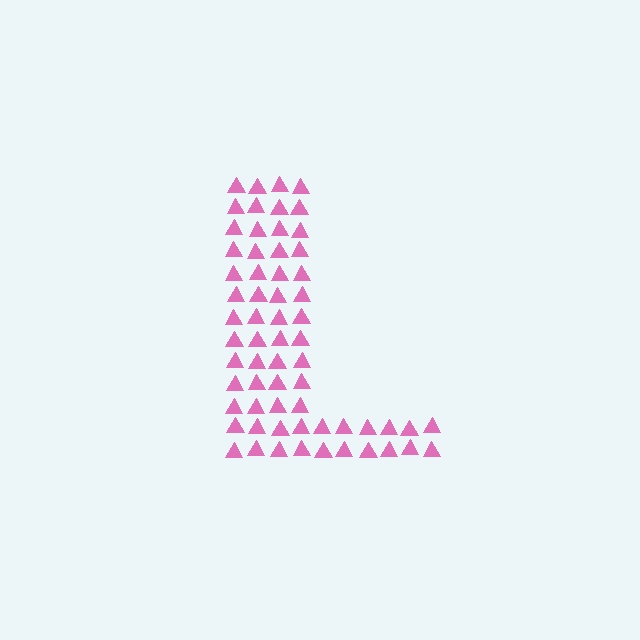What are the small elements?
The small elements are triangles.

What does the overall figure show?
The overall figure shows the letter L.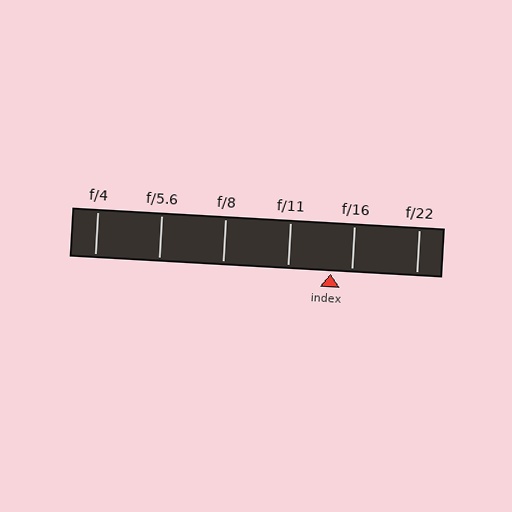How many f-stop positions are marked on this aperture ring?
There are 6 f-stop positions marked.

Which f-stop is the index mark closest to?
The index mark is closest to f/16.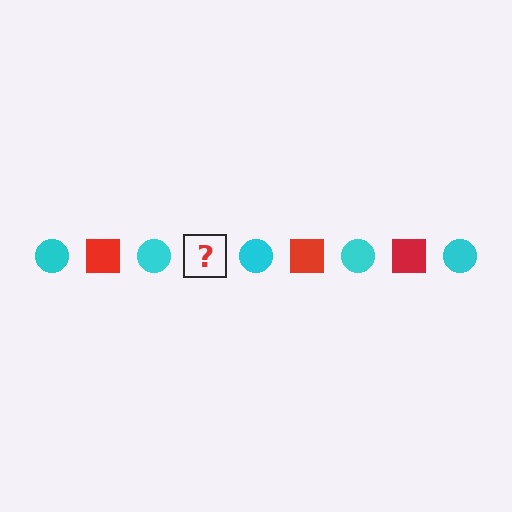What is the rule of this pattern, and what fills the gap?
The rule is that the pattern alternates between cyan circle and red square. The gap should be filled with a red square.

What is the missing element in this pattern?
The missing element is a red square.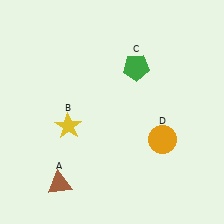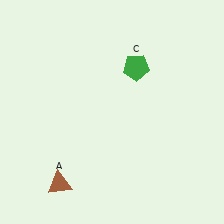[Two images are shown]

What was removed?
The orange circle (D), the yellow star (B) were removed in Image 2.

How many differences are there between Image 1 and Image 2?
There are 2 differences between the two images.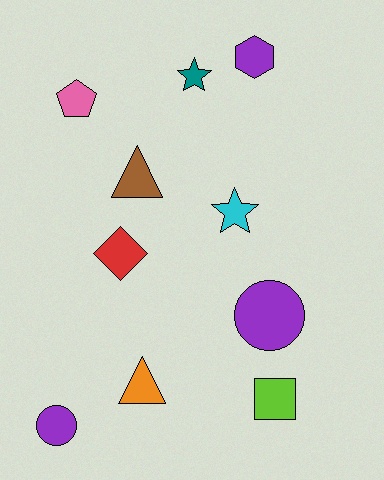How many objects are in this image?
There are 10 objects.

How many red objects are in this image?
There is 1 red object.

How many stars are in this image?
There are 2 stars.